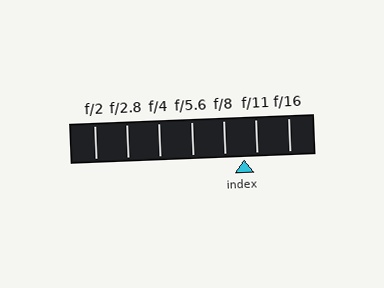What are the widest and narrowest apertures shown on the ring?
The widest aperture shown is f/2 and the narrowest is f/16.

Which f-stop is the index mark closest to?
The index mark is closest to f/11.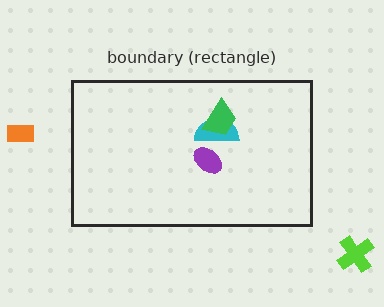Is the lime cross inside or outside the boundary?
Outside.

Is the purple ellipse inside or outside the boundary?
Inside.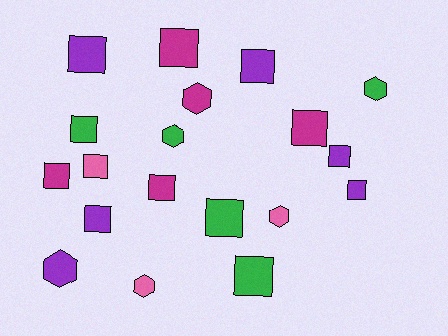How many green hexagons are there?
There are 2 green hexagons.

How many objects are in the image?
There are 19 objects.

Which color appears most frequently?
Purple, with 6 objects.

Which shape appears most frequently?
Square, with 13 objects.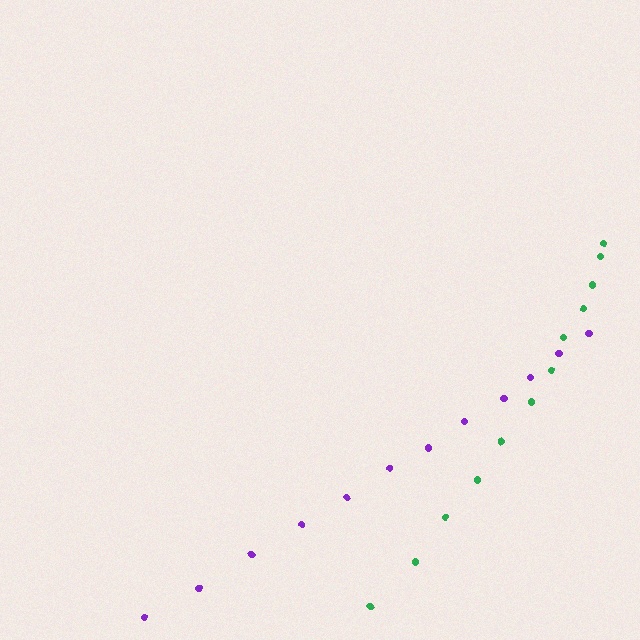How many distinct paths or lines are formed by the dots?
There are 2 distinct paths.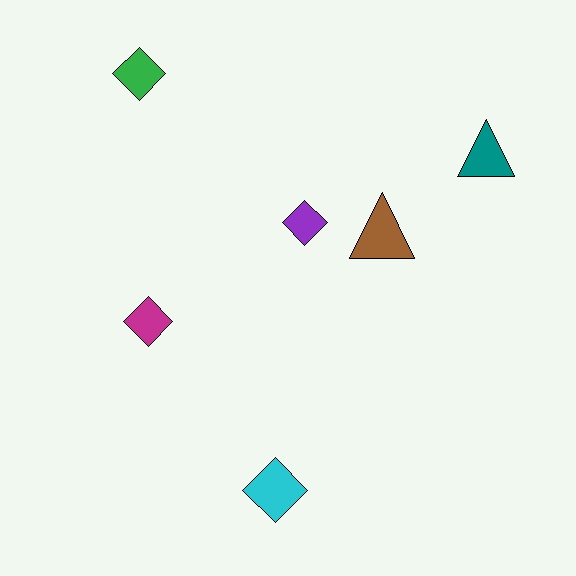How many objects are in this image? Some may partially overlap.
There are 6 objects.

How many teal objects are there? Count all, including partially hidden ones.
There is 1 teal object.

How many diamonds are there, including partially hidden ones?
There are 4 diamonds.